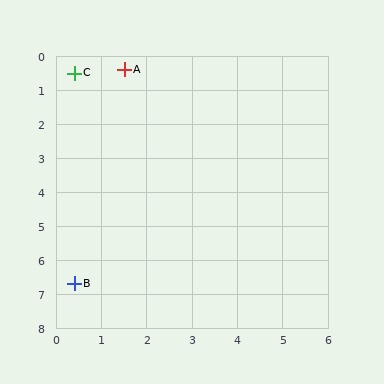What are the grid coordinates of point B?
Point B is at approximately (0.4, 6.7).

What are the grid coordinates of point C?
Point C is at approximately (0.4, 0.5).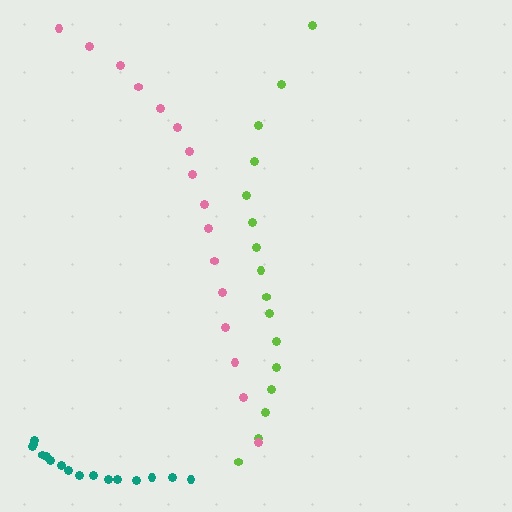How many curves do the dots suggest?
There are 3 distinct paths.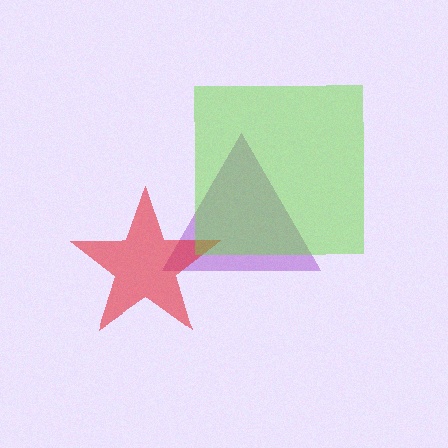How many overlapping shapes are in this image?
There are 3 overlapping shapes in the image.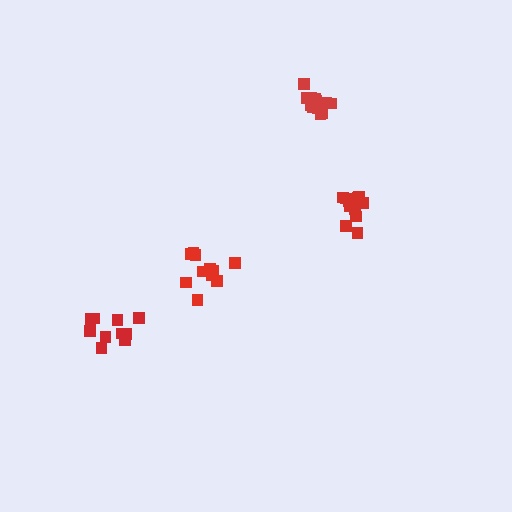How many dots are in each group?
Group 1: 13 dots, Group 2: 11 dots, Group 3: 10 dots, Group 4: 13 dots (47 total).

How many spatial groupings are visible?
There are 4 spatial groupings.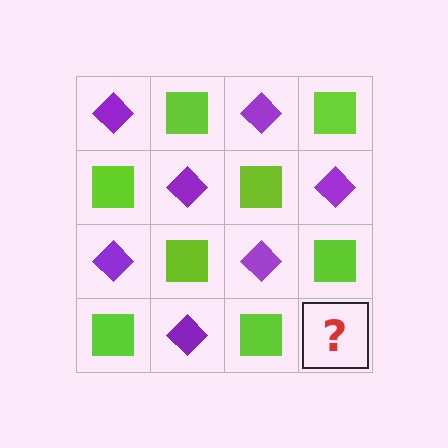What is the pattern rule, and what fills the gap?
The rule is that it alternates purple diamond and lime square in a checkerboard pattern. The gap should be filled with a purple diamond.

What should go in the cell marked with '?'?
The missing cell should contain a purple diamond.